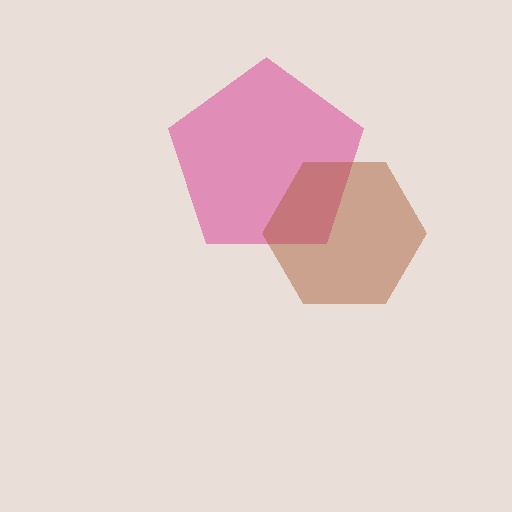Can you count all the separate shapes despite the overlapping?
Yes, there are 2 separate shapes.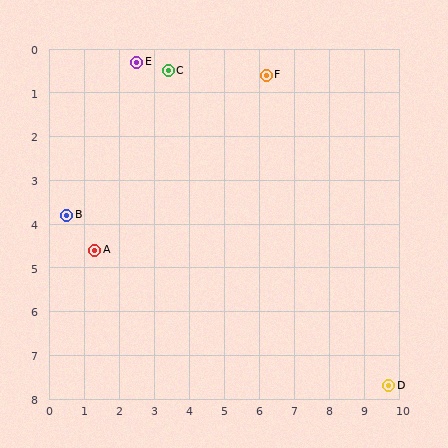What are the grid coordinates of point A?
Point A is at approximately (1.3, 4.6).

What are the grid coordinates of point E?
Point E is at approximately (2.5, 0.3).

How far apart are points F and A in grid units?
Points F and A are about 6.3 grid units apart.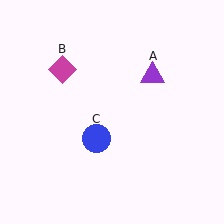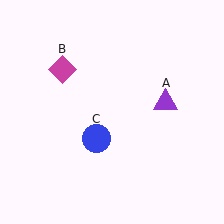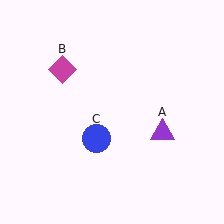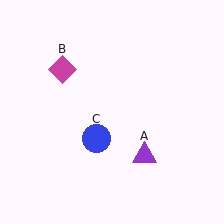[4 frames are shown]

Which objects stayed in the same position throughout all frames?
Magenta diamond (object B) and blue circle (object C) remained stationary.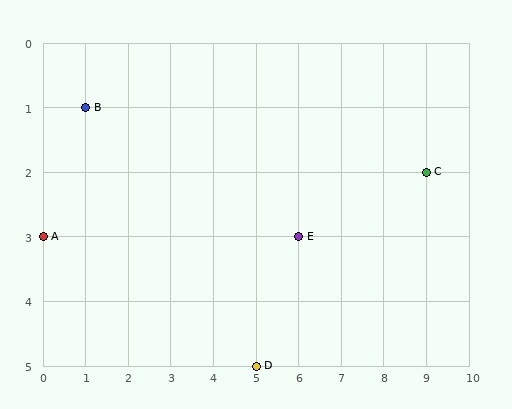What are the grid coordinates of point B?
Point B is at grid coordinates (1, 1).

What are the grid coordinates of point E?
Point E is at grid coordinates (6, 3).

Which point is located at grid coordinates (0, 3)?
Point A is at (0, 3).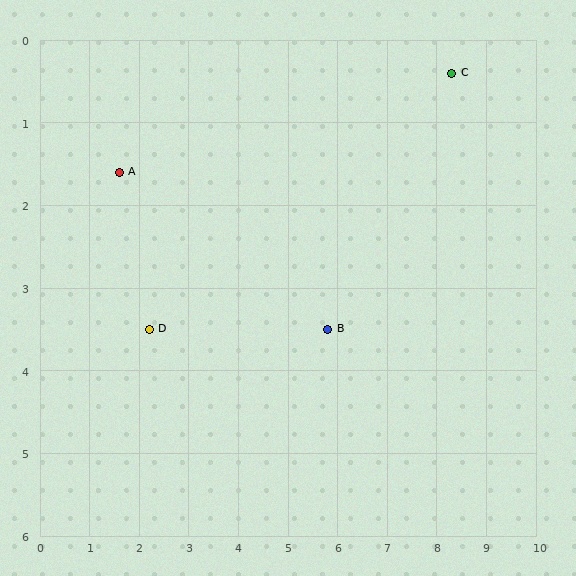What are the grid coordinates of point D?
Point D is at approximately (2.2, 3.5).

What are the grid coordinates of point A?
Point A is at approximately (1.6, 1.6).